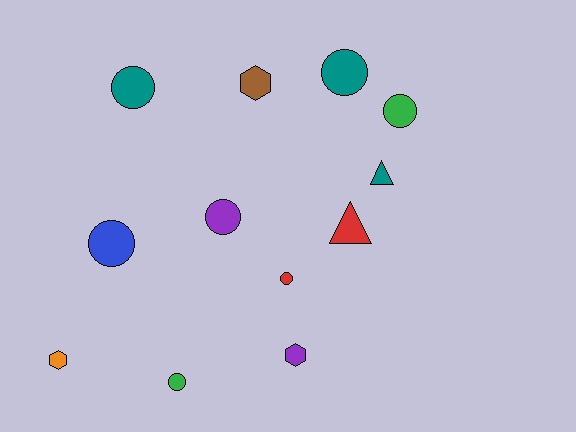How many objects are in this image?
There are 12 objects.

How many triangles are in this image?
There are 2 triangles.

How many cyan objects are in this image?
There are no cyan objects.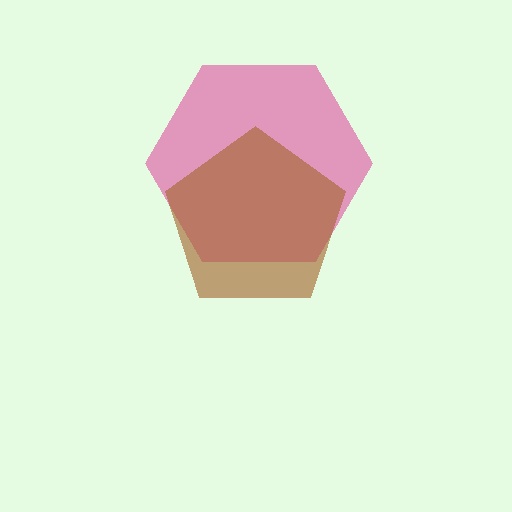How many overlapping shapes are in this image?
There are 2 overlapping shapes in the image.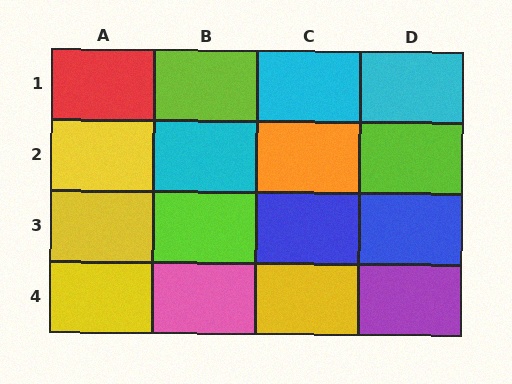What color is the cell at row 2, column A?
Yellow.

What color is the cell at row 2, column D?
Lime.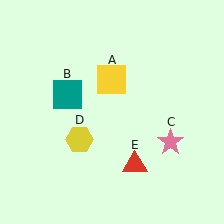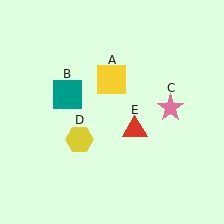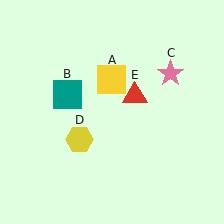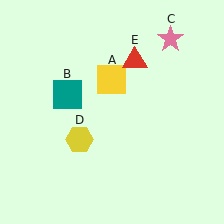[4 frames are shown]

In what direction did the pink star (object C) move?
The pink star (object C) moved up.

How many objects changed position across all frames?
2 objects changed position: pink star (object C), red triangle (object E).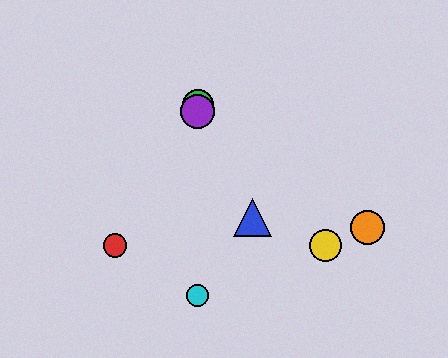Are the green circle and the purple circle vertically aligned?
Yes, both are at x≈198.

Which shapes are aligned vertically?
The green circle, the purple circle, the cyan circle are aligned vertically.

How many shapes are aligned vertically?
3 shapes (the green circle, the purple circle, the cyan circle) are aligned vertically.